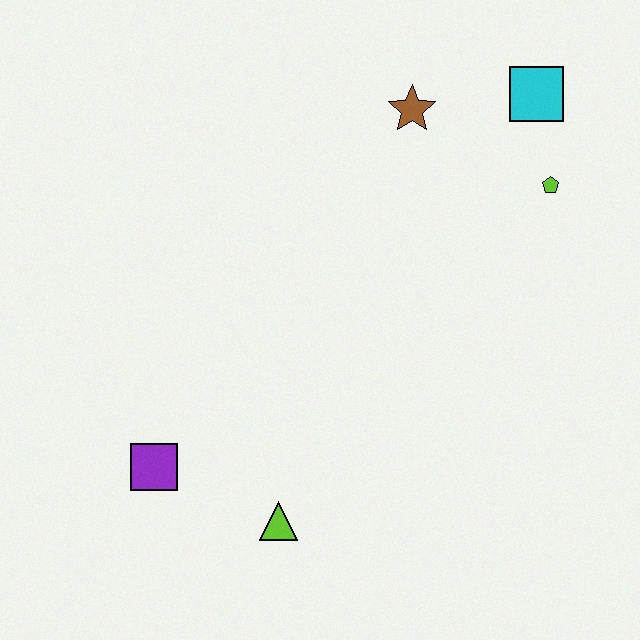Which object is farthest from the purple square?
The cyan square is farthest from the purple square.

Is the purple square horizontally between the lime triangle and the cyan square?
No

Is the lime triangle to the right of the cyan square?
No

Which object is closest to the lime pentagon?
The cyan square is closest to the lime pentagon.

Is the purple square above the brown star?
No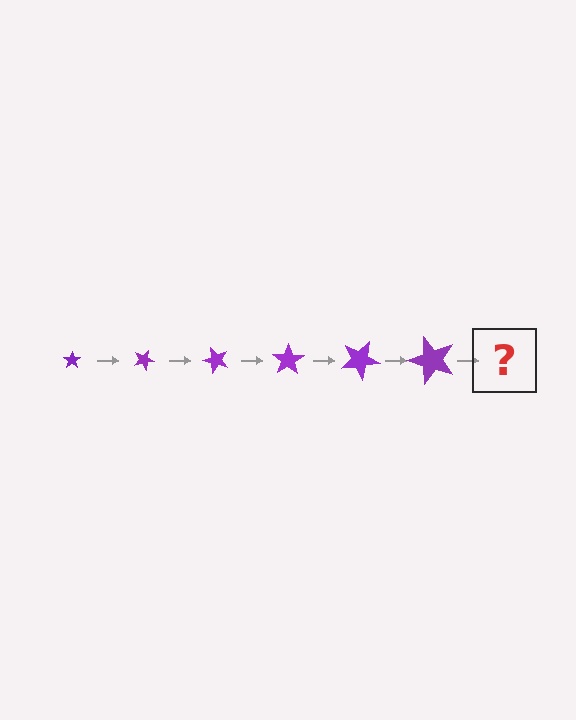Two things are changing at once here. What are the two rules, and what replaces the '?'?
The two rules are that the star grows larger each step and it rotates 25 degrees each step. The '?' should be a star, larger than the previous one and rotated 150 degrees from the start.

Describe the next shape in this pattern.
It should be a star, larger than the previous one and rotated 150 degrees from the start.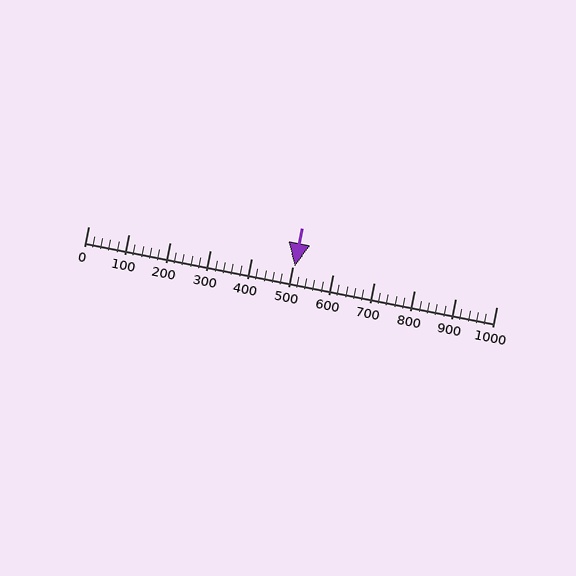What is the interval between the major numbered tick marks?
The major tick marks are spaced 100 units apart.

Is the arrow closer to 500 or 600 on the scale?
The arrow is closer to 500.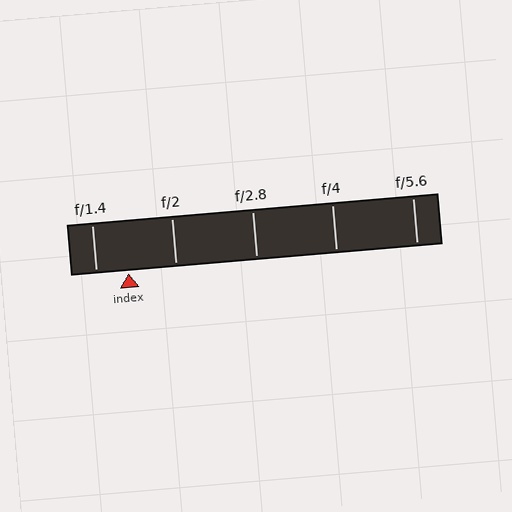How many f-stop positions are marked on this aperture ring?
There are 5 f-stop positions marked.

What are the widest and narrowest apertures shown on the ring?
The widest aperture shown is f/1.4 and the narrowest is f/5.6.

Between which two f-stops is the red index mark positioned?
The index mark is between f/1.4 and f/2.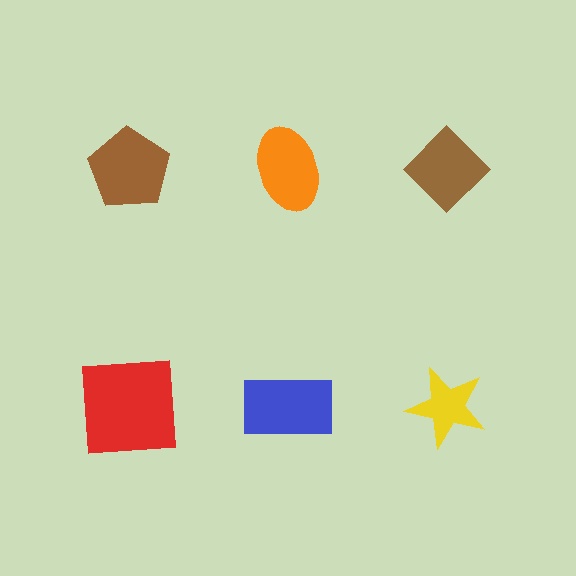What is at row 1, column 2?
An orange ellipse.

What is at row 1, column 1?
A brown pentagon.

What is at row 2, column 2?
A blue rectangle.